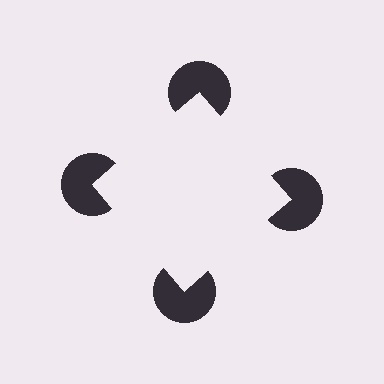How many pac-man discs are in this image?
There are 4 — one at each vertex of the illusory square.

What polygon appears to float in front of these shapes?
An illusory square — its edges are inferred from the aligned wedge cuts in the pac-man discs, not physically drawn.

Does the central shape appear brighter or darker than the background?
It typically appears slightly brighter than the background, even though no actual brightness change is drawn.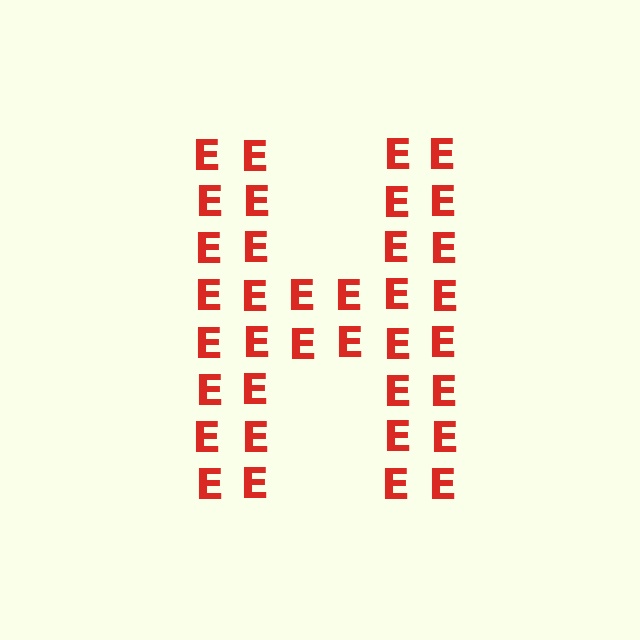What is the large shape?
The large shape is the letter H.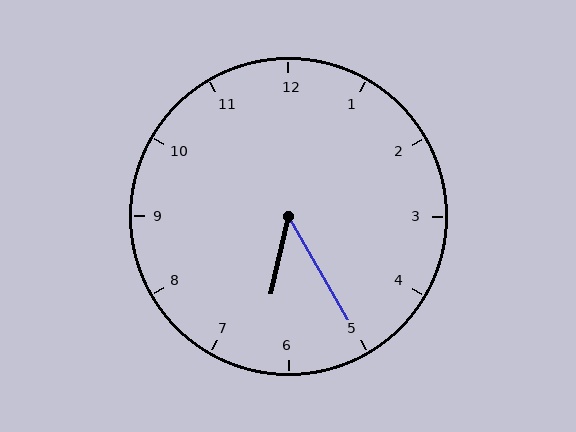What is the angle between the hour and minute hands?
Approximately 42 degrees.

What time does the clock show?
6:25.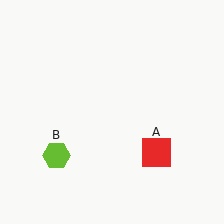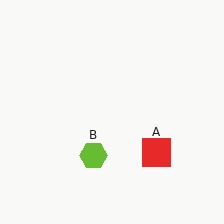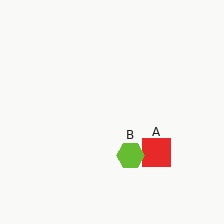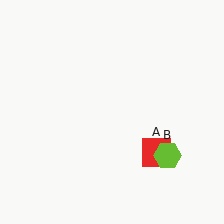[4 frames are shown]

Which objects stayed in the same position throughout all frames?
Red square (object A) remained stationary.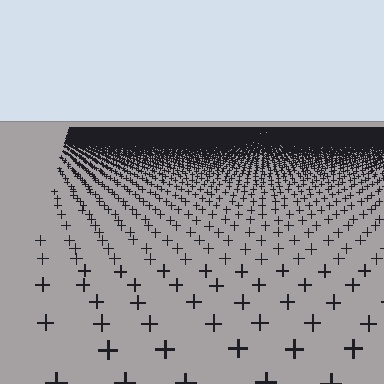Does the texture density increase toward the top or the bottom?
Density increases toward the top.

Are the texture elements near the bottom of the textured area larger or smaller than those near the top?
Larger. Near the bottom, elements are closer to the viewer and appear at a bigger on-screen size.